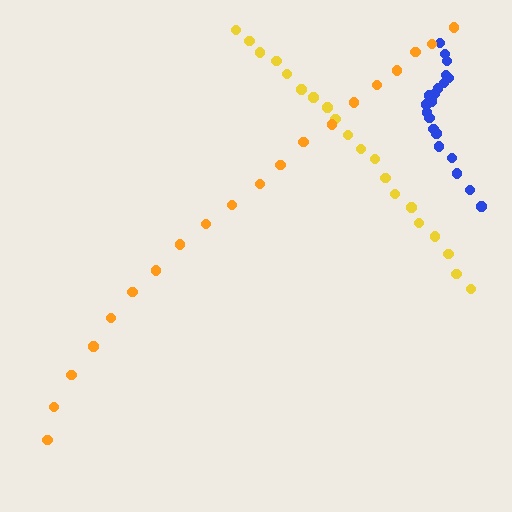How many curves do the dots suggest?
There are 3 distinct paths.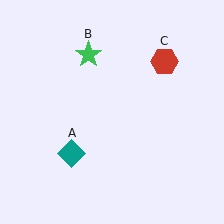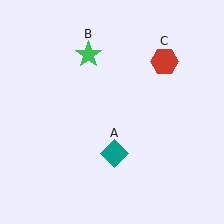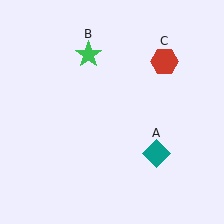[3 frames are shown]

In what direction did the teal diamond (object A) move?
The teal diamond (object A) moved right.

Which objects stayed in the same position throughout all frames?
Green star (object B) and red hexagon (object C) remained stationary.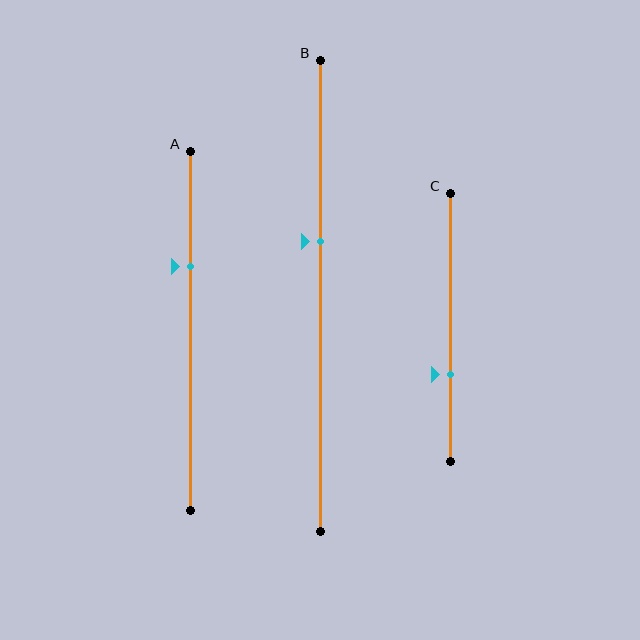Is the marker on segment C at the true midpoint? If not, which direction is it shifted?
No, the marker on segment C is shifted downward by about 17% of the segment length.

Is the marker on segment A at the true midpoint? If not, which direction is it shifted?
No, the marker on segment A is shifted upward by about 18% of the segment length.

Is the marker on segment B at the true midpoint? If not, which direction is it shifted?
No, the marker on segment B is shifted upward by about 12% of the segment length.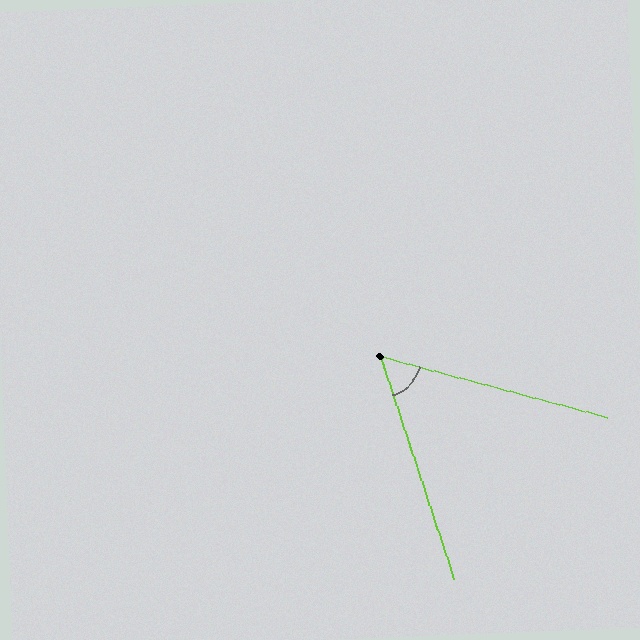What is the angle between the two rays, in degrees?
Approximately 57 degrees.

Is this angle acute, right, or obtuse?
It is acute.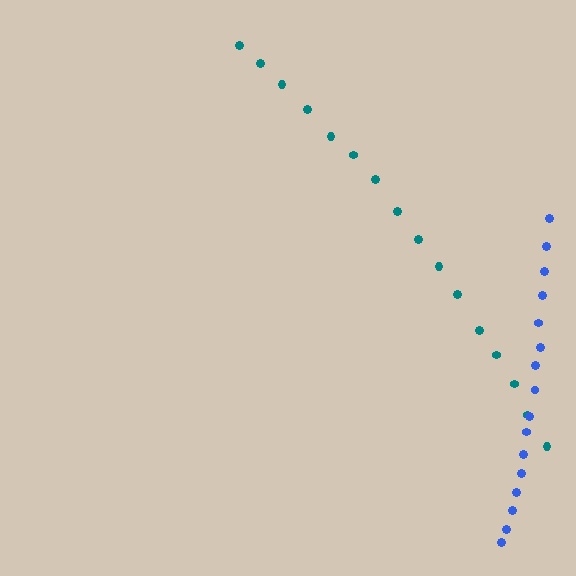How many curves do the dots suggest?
There are 2 distinct paths.